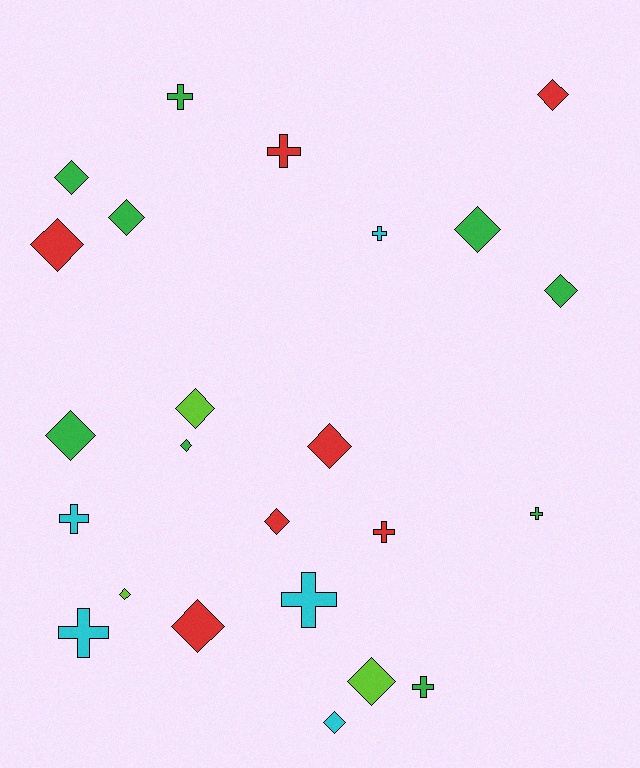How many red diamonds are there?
There are 5 red diamonds.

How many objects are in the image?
There are 24 objects.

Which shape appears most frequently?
Diamond, with 15 objects.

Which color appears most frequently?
Green, with 9 objects.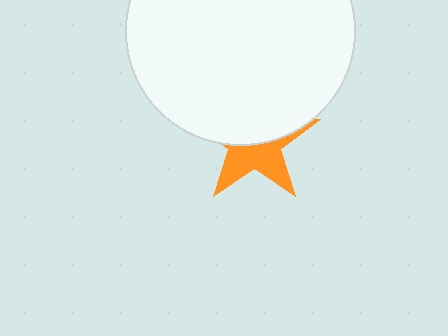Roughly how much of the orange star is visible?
About half of it is visible (roughly 46%).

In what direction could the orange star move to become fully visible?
The orange star could move down. That would shift it out from behind the white circle entirely.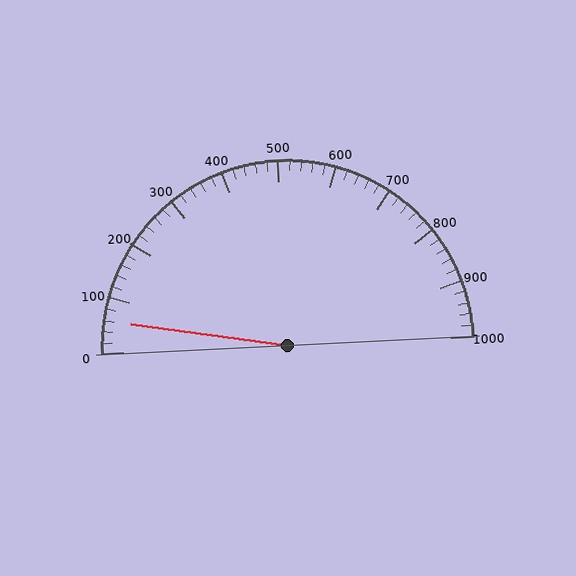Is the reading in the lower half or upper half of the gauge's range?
The reading is in the lower half of the range (0 to 1000).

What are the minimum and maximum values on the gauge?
The gauge ranges from 0 to 1000.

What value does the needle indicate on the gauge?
The needle indicates approximately 60.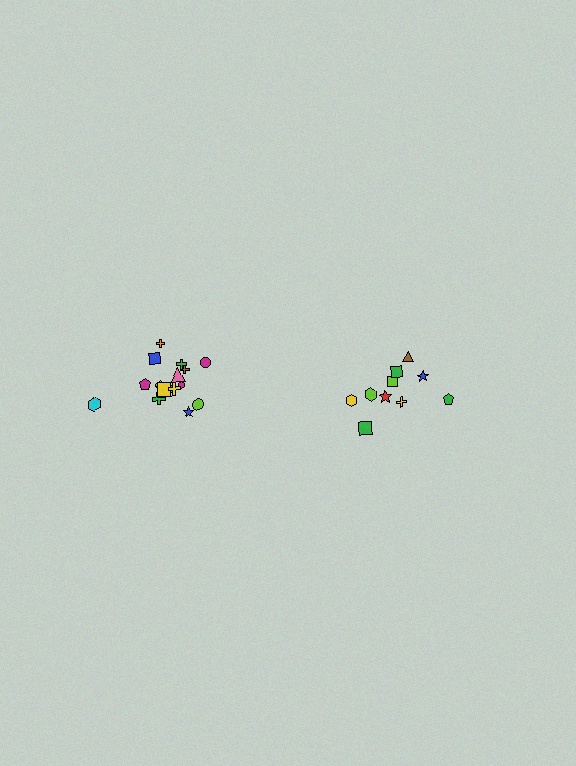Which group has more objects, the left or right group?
The left group.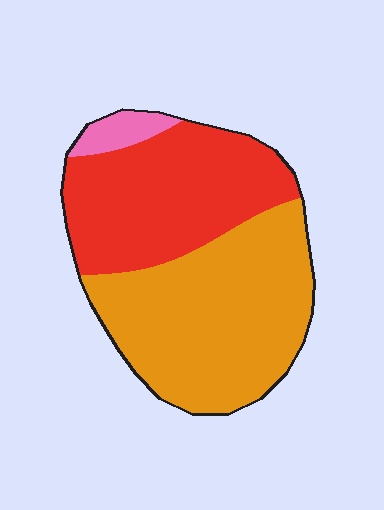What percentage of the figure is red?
Red covers around 40% of the figure.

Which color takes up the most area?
Orange, at roughly 55%.